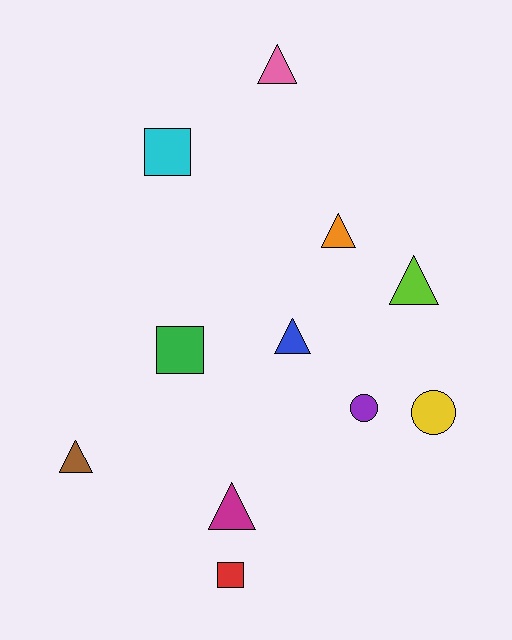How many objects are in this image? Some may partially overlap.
There are 11 objects.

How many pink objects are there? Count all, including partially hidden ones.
There is 1 pink object.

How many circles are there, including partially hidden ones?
There are 2 circles.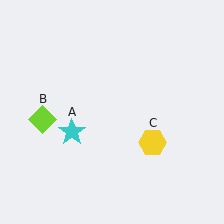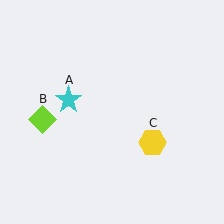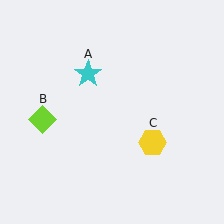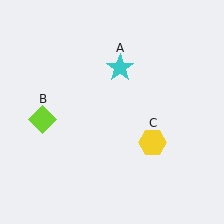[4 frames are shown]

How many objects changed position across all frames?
1 object changed position: cyan star (object A).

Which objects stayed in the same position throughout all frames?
Lime diamond (object B) and yellow hexagon (object C) remained stationary.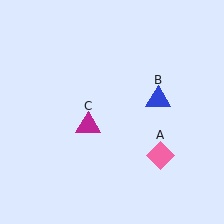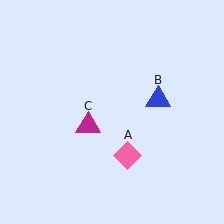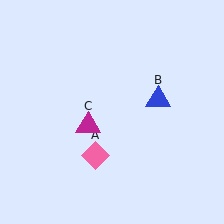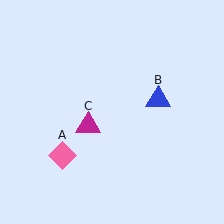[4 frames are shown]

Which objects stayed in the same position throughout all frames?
Blue triangle (object B) and magenta triangle (object C) remained stationary.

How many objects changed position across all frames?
1 object changed position: pink diamond (object A).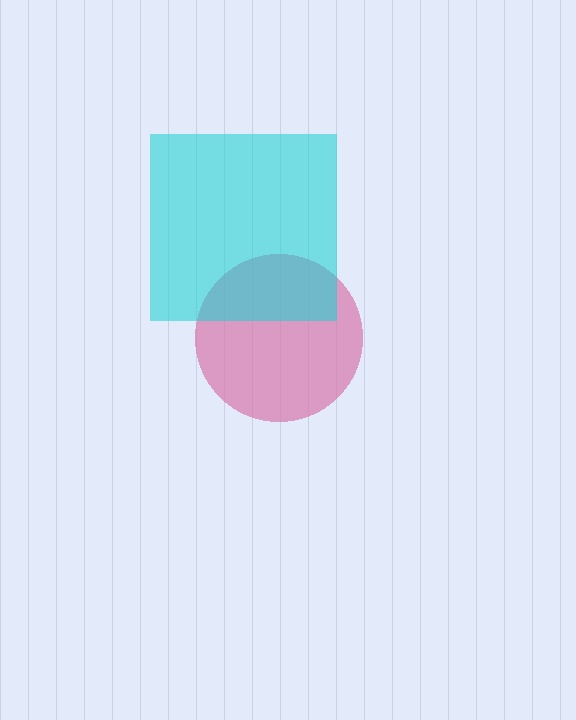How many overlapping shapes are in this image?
There are 2 overlapping shapes in the image.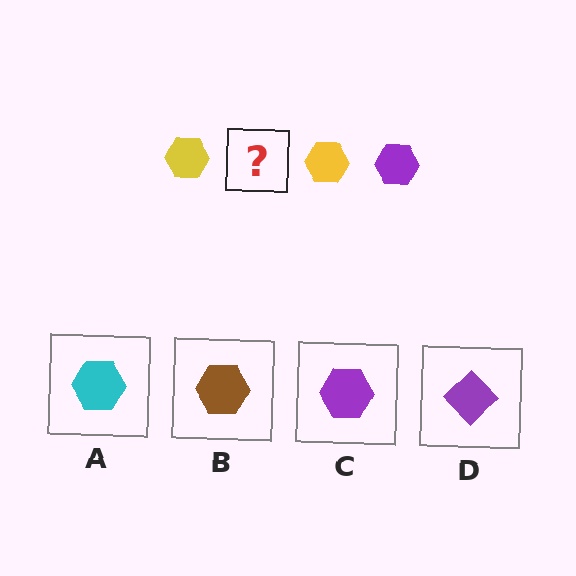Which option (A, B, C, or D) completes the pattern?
C.